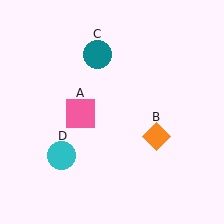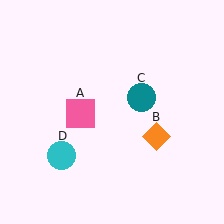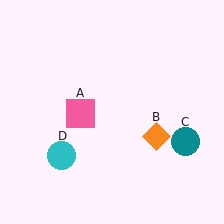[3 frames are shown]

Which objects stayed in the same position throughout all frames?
Pink square (object A) and orange diamond (object B) and cyan circle (object D) remained stationary.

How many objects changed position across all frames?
1 object changed position: teal circle (object C).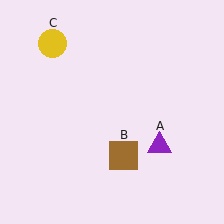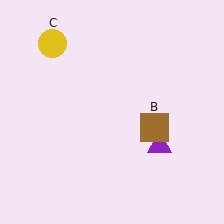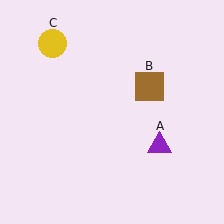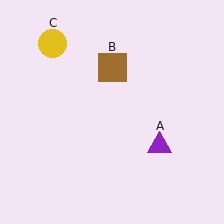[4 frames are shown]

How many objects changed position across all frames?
1 object changed position: brown square (object B).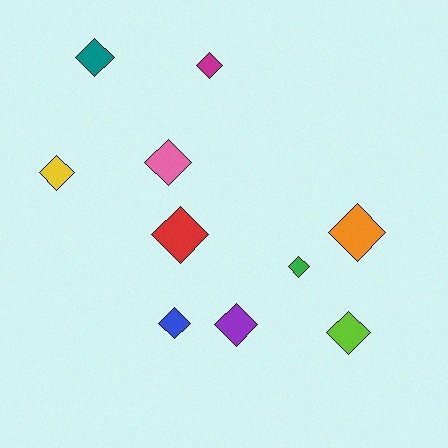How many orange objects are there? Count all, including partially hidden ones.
There is 1 orange object.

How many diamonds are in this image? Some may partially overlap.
There are 10 diamonds.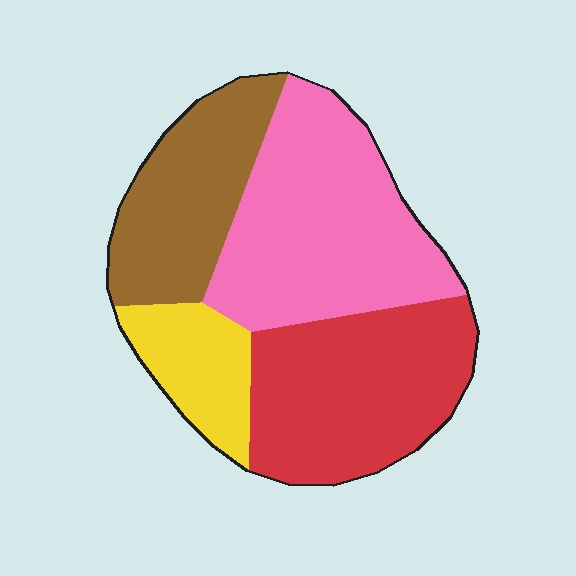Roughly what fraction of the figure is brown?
Brown takes up about one fifth (1/5) of the figure.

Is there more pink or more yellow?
Pink.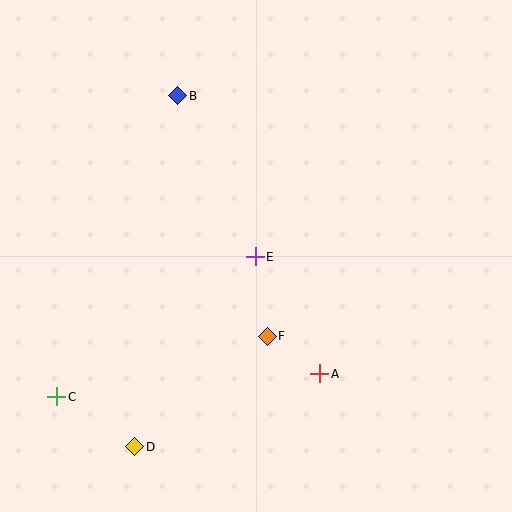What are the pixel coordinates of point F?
Point F is at (267, 336).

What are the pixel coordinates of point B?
Point B is at (178, 96).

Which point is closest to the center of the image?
Point E at (255, 257) is closest to the center.